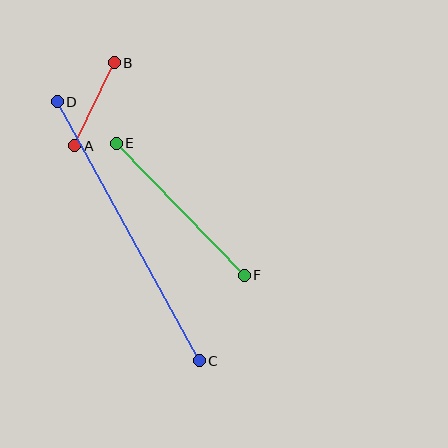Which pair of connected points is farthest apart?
Points C and D are farthest apart.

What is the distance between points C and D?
The distance is approximately 295 pixels.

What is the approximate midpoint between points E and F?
The midpoint is at approximately (180, 209) pixels.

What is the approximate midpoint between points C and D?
The midpoint is at approximately (128, 231) pixels.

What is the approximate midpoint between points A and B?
The midpoint is at approximately (94, 104) pixels.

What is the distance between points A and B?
The distance is approximately 92 pixels.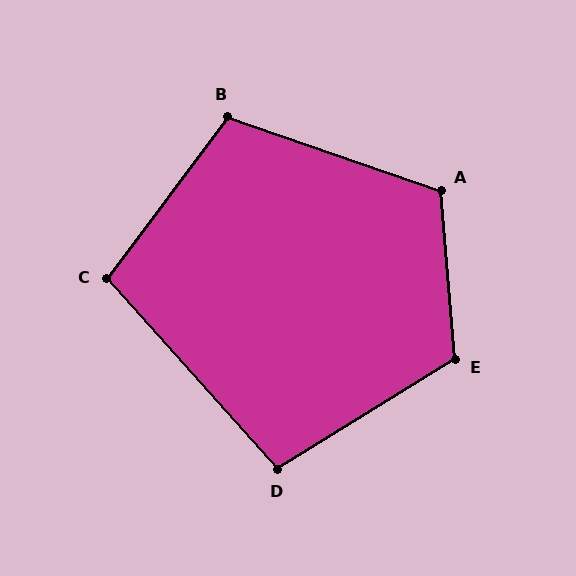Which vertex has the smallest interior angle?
D, at approximately 100 degrees.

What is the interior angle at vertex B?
Approximately 108 degrees (obtuse).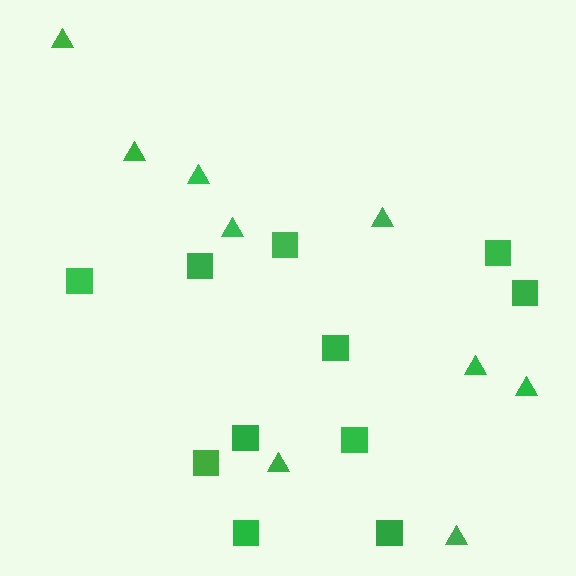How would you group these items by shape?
There are 2 groups: one group of squares (11) and one group of triangles (9).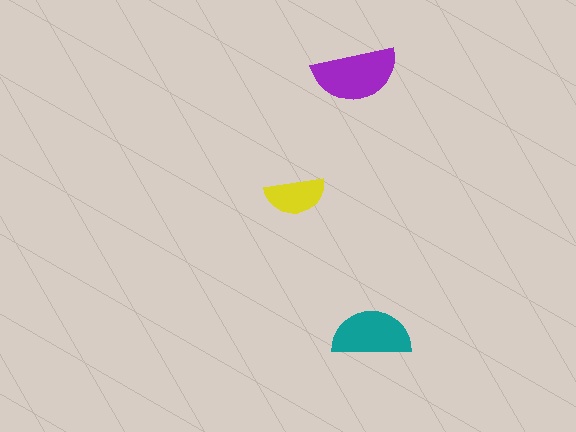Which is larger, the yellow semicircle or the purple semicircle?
The purple one.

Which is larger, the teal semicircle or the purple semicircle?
The purple one.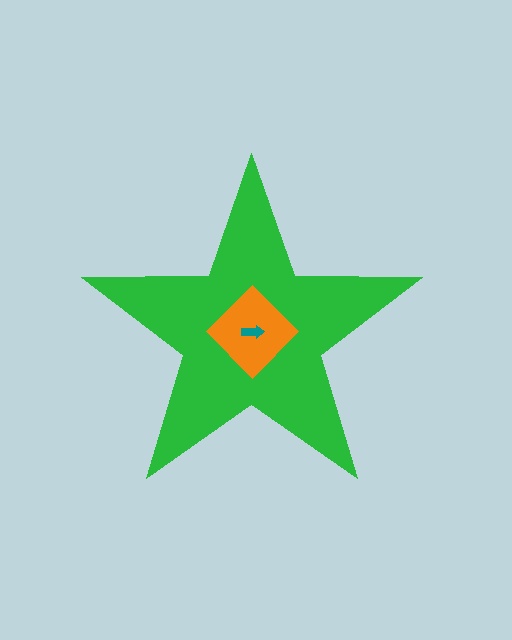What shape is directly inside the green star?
The orange diamond.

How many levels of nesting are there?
3.